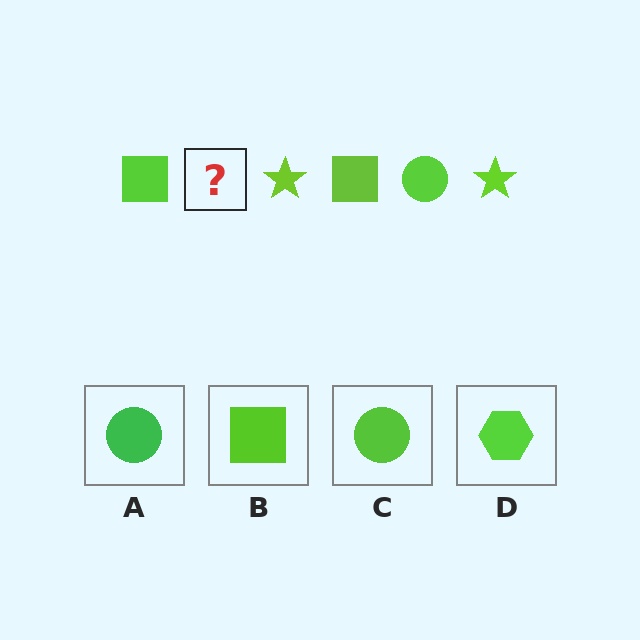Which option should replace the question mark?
Option C.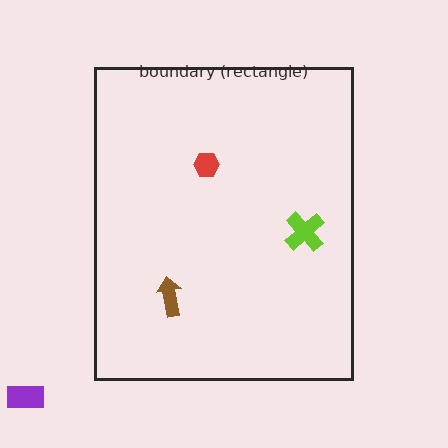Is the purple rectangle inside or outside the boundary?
Outside.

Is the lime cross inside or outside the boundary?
Inside.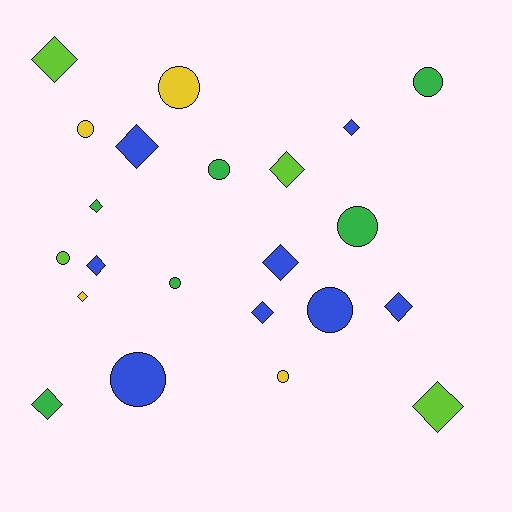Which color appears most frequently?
Blue, with 8 objects.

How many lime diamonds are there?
There are 3 lime diamonds.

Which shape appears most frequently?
Diamond, with 12 objects.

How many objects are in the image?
There are 22 objects.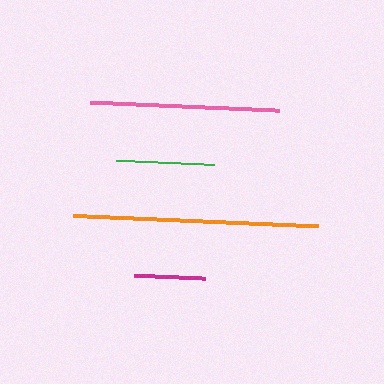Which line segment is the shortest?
The magenta line is the shortest at approximately 72 pixels.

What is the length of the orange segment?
The orange segment is approximately 245 pixels long.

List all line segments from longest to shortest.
From longest to shortest: orange, pink, green, magenta.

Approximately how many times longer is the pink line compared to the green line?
The pink line is approximately 1.9 times the length of the green line.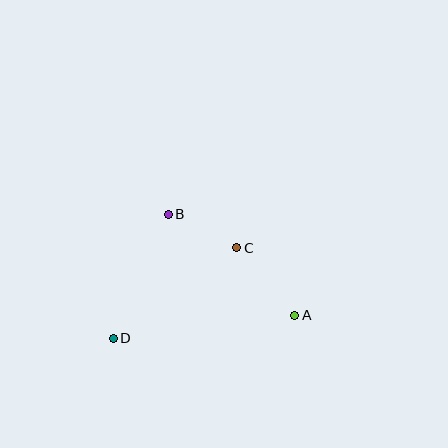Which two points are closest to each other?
Points B and C are closest to each other.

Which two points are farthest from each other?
Points A and D are farthest from each other.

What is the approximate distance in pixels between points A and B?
The distance between A and B is approximately 162 pixels.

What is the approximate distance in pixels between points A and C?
The distance between A and C is approximately 89 pixels.